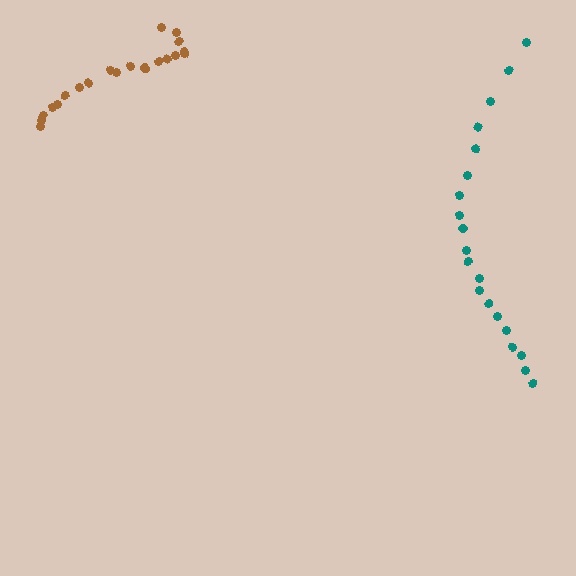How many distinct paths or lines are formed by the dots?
There are 2 distinct paths.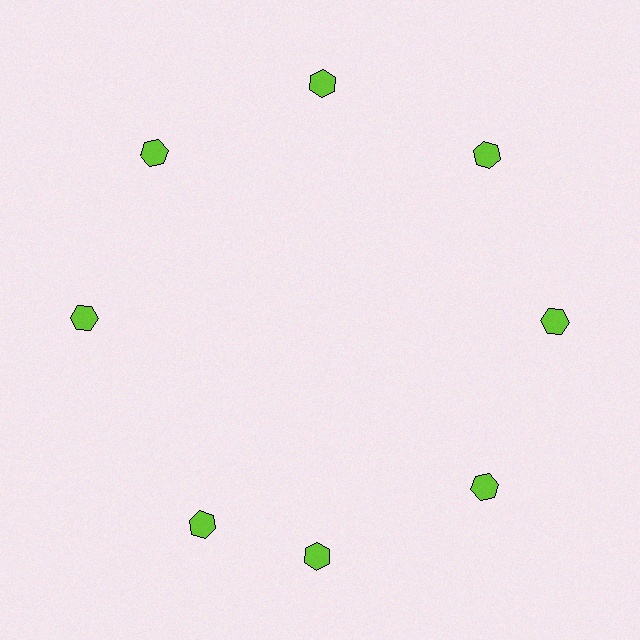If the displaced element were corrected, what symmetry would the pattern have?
It would have 8-fold rotational symmetry — the pattern would map onto itself every 45 degrees.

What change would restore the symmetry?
The symmetry would be restored by rotating it back into even spacing with its neighbors so that all 8 hexagons sit at equal angles and equal distance from the center.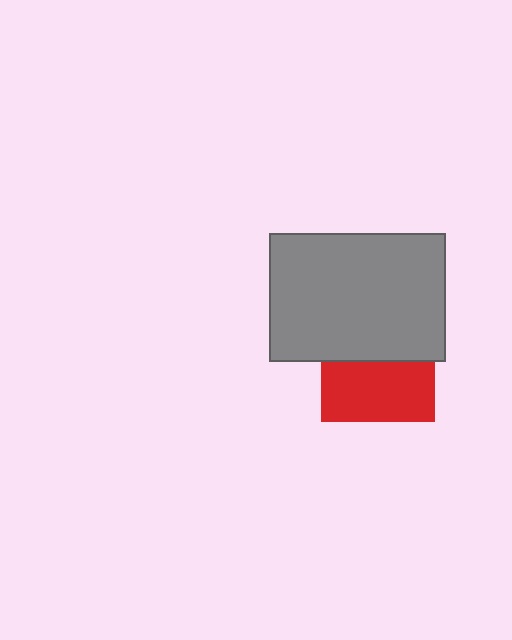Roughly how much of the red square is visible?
About half of it is visible (roughly 53%).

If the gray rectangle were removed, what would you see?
You would see the complete red square.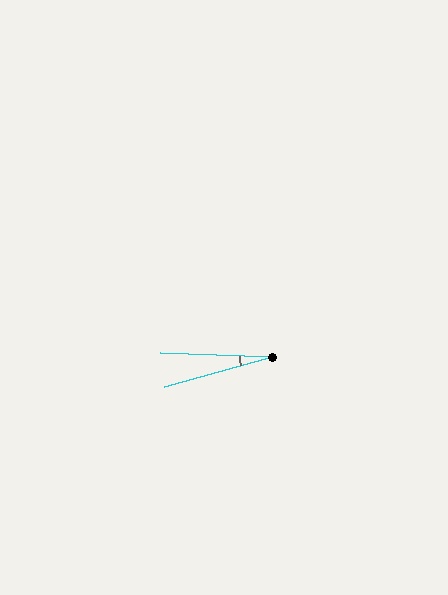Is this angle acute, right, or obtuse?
It is acute.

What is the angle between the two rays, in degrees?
Approximately 17 degrees.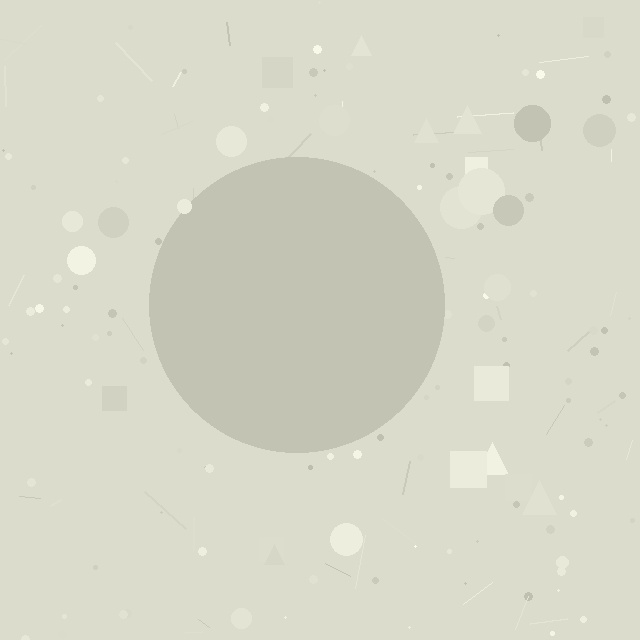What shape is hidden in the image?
A circle is hidden in the image.